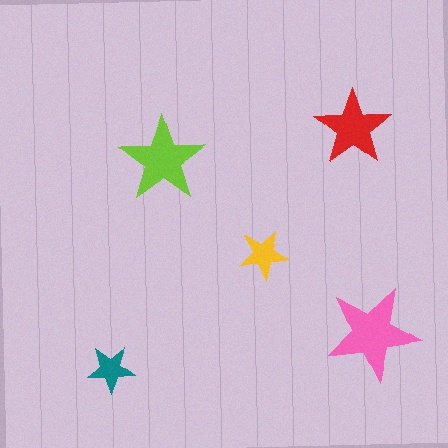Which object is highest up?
The red star is topmost.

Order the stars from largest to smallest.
the pink one, the lime one, the red one, the yellow one, the teal one.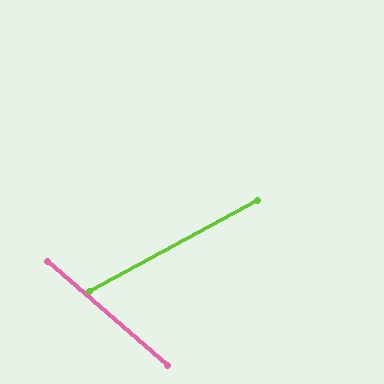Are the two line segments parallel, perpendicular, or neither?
Neither parallel nor perpendicular — they differ by about 70°.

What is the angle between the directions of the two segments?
Approximately 70 degrees.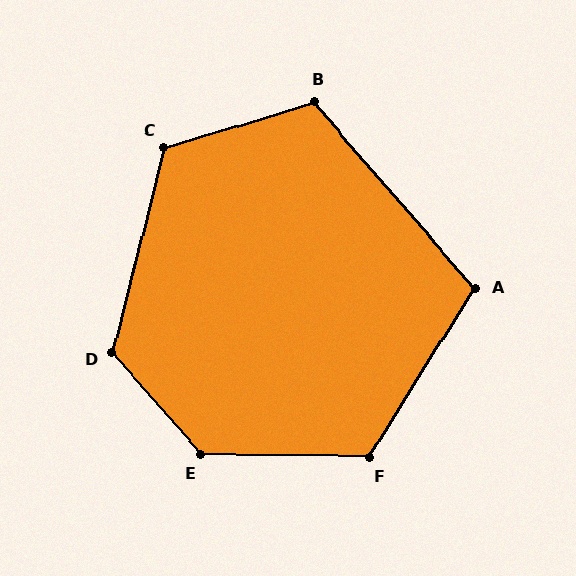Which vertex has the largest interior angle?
E, at approximately 132 degrees.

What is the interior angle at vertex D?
Approximately 124 degrees (obtuse).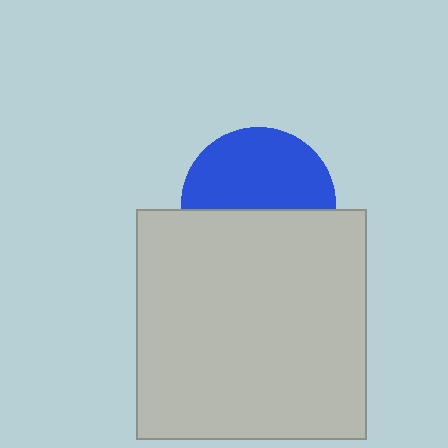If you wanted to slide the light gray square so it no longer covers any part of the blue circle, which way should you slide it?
Slide it down — that is the most direct way to separate the two shapes.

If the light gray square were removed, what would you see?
You would see the complete blue circle.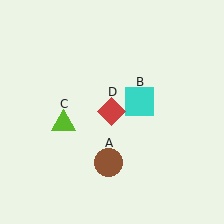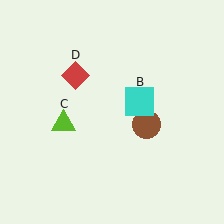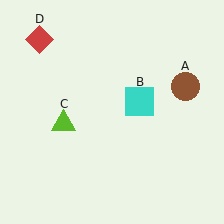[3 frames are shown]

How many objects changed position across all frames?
2 objects changed position: brown circle (object A), red diamond (object D).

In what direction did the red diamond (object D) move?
The red diamond (object D) moved up and to the left.